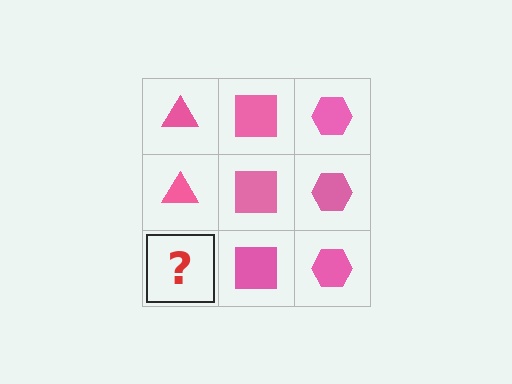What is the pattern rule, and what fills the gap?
The rule is that each column has a consistent shape. The gap should be filled with a pink triangle.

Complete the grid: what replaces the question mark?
The question mark should be replaced with a pink triangle.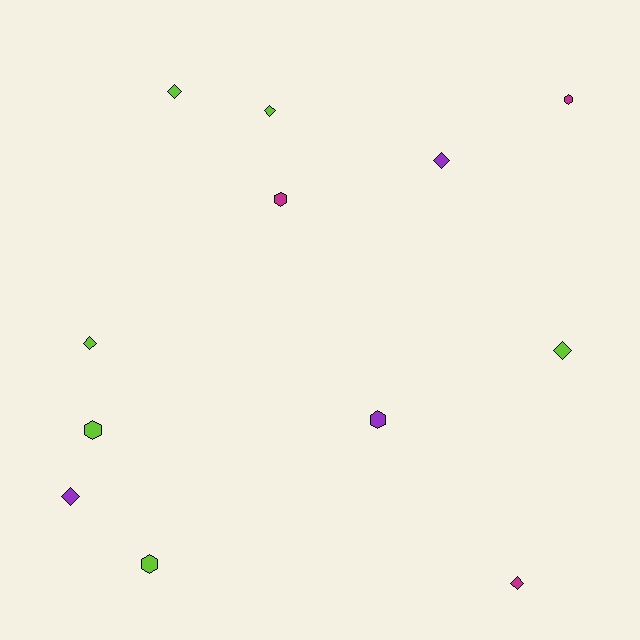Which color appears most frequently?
Lime, with 6 objects.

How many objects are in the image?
There are 12 objects.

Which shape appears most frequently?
Diamond, with 7 objects.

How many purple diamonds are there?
There are 2 purple diamonds.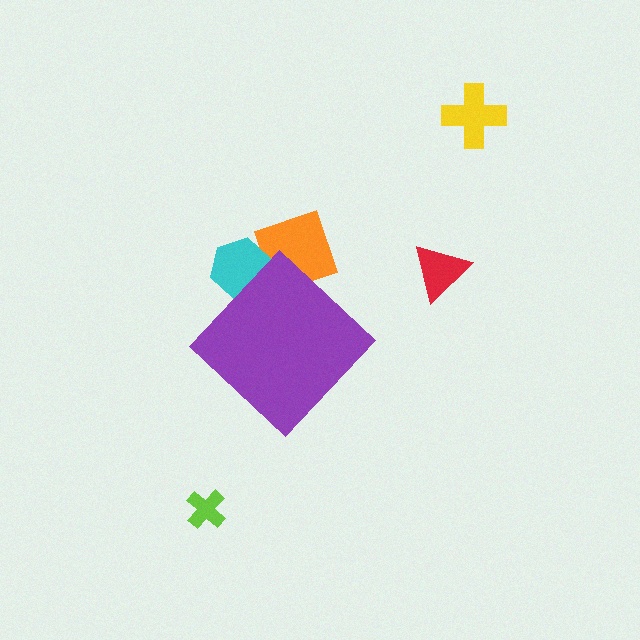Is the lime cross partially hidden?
No, the lime cross is fully visible.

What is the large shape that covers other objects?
A purple diamond.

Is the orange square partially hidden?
Yes, the orange square is partially hidden behind the purple diamond.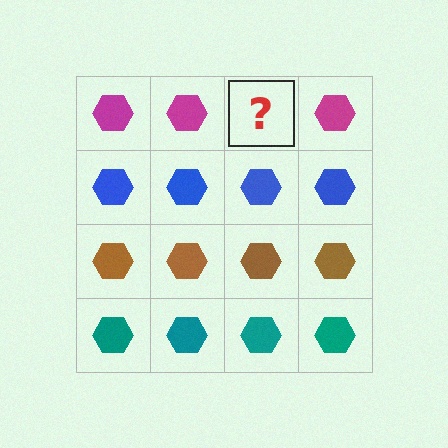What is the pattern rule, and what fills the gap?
The rule is that each row has a consistent color. The gap should be filled with a magenta hexagon.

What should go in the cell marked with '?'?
The missing cell should contain a magenta hexagon.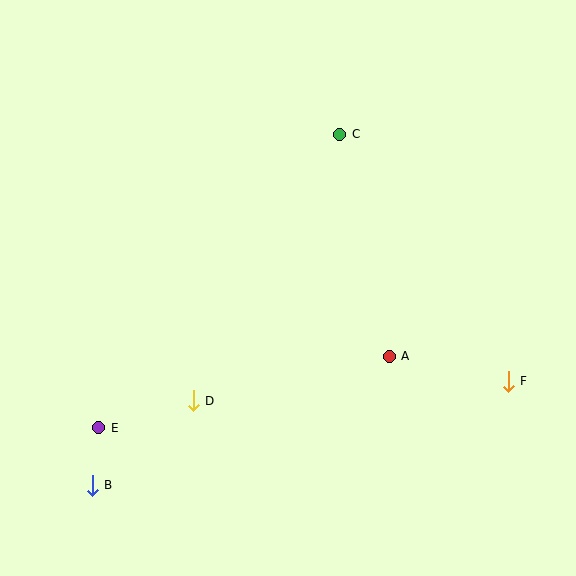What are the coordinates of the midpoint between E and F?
The midpoint between E and F is at (303, 405).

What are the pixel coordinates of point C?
Point C is at (340, 134).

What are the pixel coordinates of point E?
Point E is at (99, 428).